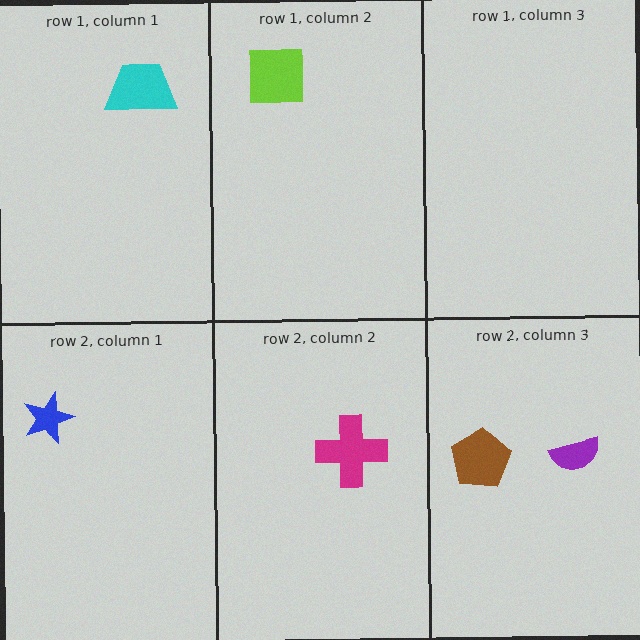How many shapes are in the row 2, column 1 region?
1.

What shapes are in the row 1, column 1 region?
The cyan trapezoid.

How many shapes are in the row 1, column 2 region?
1.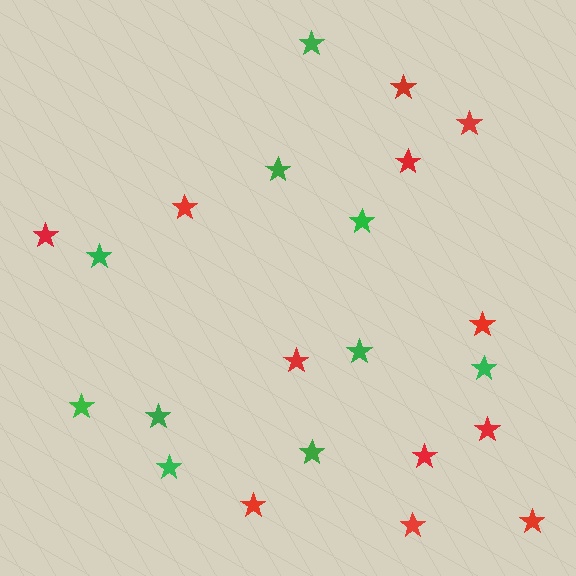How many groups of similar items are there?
There are 2 groups: one group of green stars (10) and one group of red stars (12).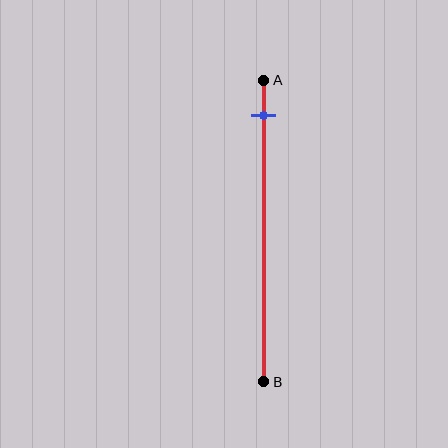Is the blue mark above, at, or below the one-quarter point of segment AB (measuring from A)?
The blue mark is above the one-quarter point of segment AB.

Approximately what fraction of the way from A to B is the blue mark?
The blue mark is approximately 10% of the way from A to B.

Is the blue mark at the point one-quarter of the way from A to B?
No, the mark is at about 10% from A, not at the 25% one-quarter point.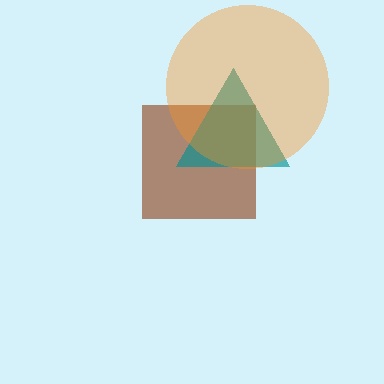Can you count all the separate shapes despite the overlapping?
Yes, there are 3 separate shapes.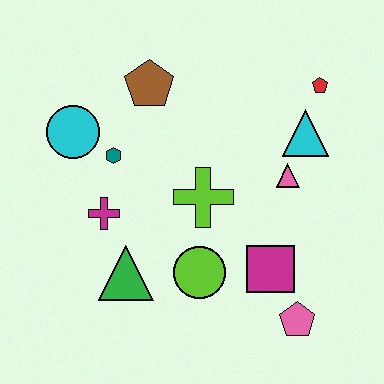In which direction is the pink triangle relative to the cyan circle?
The pink triangle is to the right of the cyan circle.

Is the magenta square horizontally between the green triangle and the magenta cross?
No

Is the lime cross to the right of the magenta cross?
Yes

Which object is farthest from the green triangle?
The red pentagon is farthest from the green triangle.